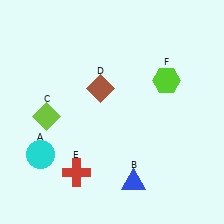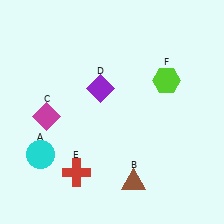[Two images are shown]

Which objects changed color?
B changed from blue to brown. C changed from lime to magenta. D changed from brown to purple.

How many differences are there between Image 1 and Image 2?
There are 3 differences between the two images.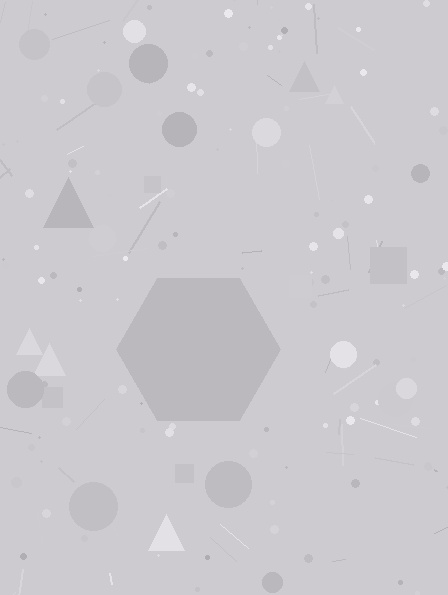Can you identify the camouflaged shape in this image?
The camouflaged shape is a hexagon.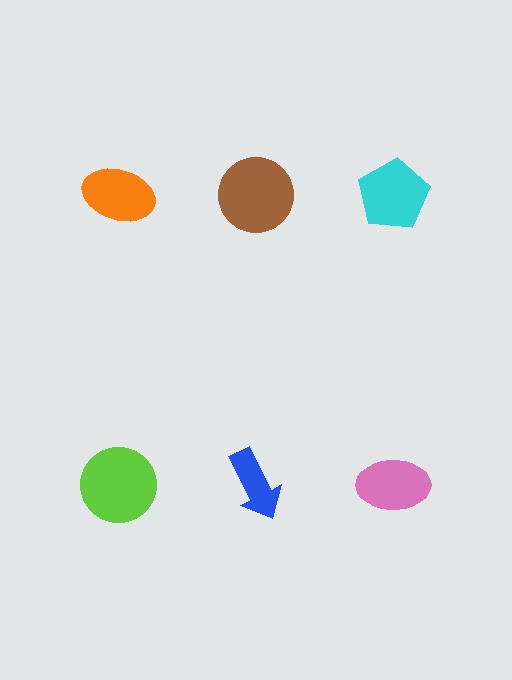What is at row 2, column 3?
A pink ellipse.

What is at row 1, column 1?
An orange ellipse.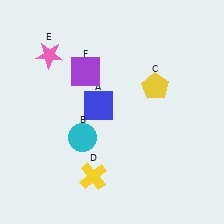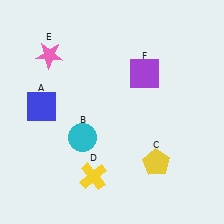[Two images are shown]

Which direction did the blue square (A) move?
The blue square (A) moved left.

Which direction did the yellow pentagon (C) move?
The yellow pentagon (C) moved down.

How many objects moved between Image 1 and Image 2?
3 objects moved between the two images.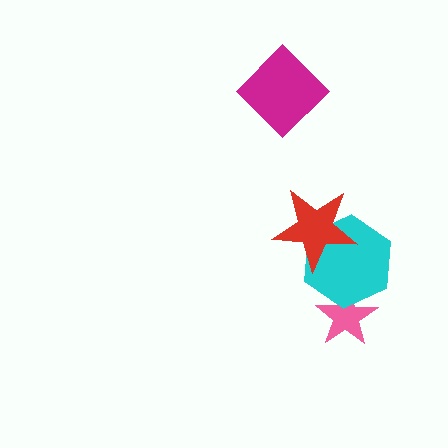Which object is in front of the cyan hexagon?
The red star is in front of the cyan hexagon.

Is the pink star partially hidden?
Yes, it is partially covered by another shape.